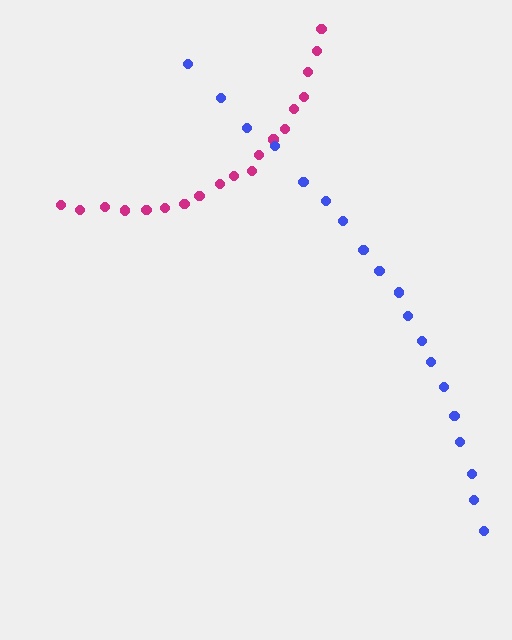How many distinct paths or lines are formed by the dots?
There are 2 distinct paths.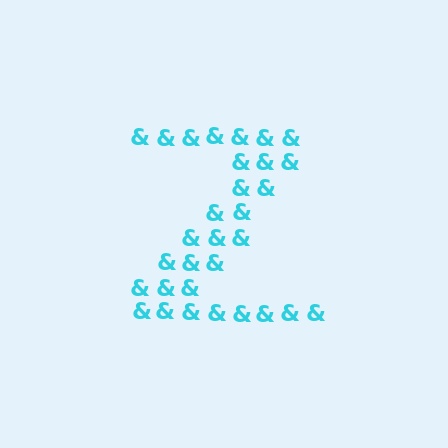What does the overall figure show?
The overall figure shows the letter Z.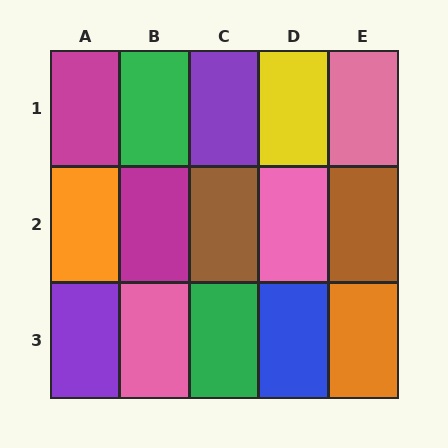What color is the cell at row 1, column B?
Green.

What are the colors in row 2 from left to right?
Orange, magenta, brown, pink, brown.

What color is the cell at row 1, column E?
Pink.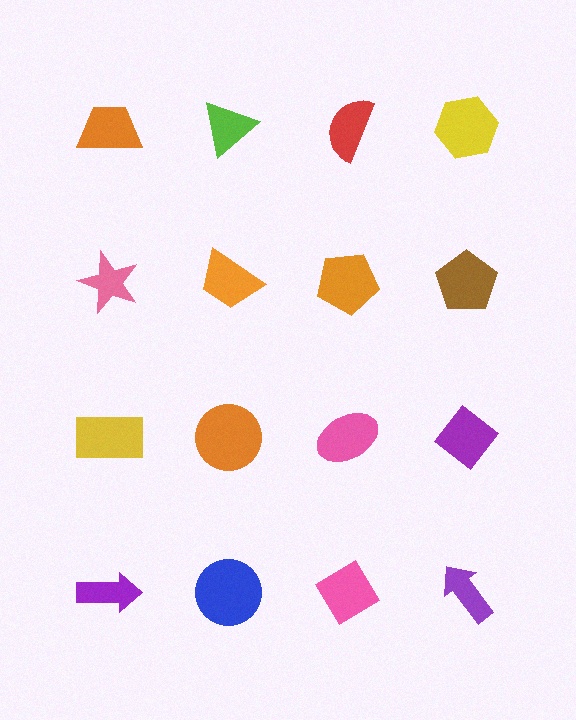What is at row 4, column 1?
A purple arrow.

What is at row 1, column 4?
A yellow hexagon.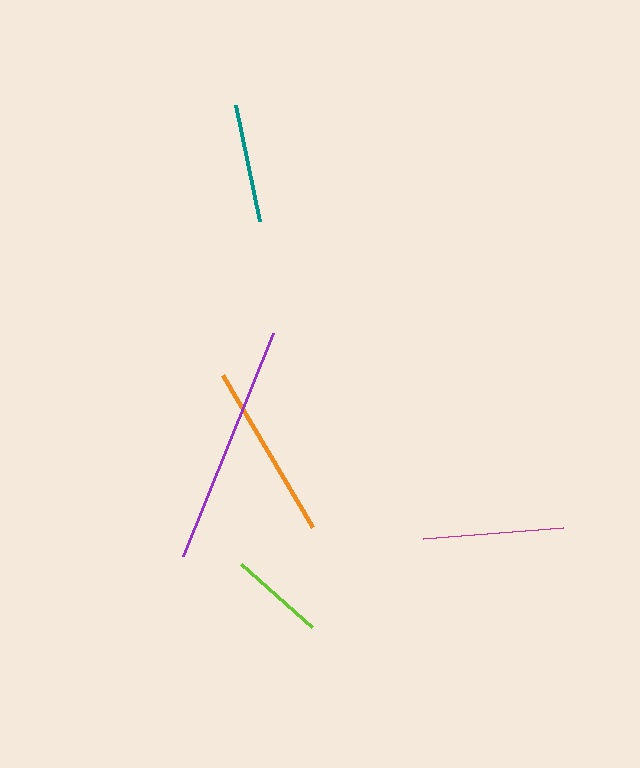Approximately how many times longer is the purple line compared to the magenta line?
The purple line is approximately 1.7 times the length of the magenta line.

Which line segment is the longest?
The purple line is the longest at approximately 240 pixels.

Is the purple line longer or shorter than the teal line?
The purple line is longer than the teal line.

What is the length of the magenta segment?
The magenta segment is approximately 141 pixels long.